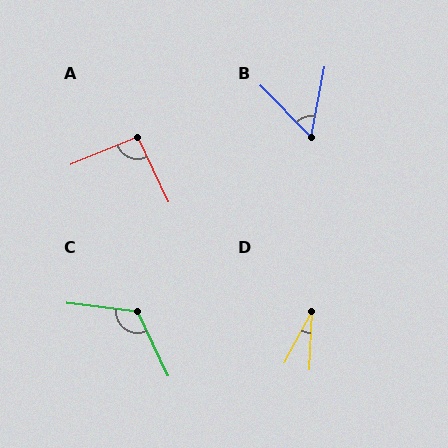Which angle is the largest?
C, at approximately 123 degrees.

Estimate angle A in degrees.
Approximately 93 degrees.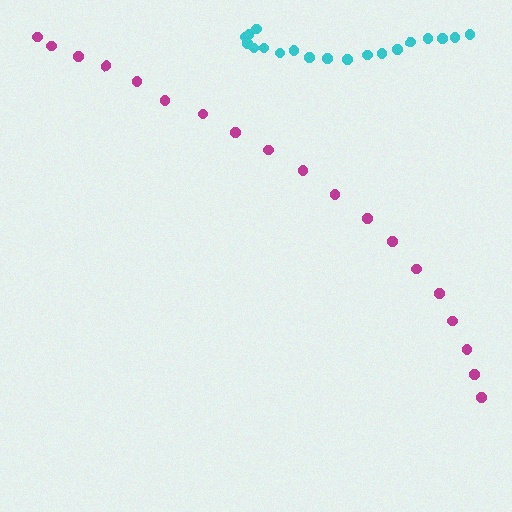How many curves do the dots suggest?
There are 2 distinct paths.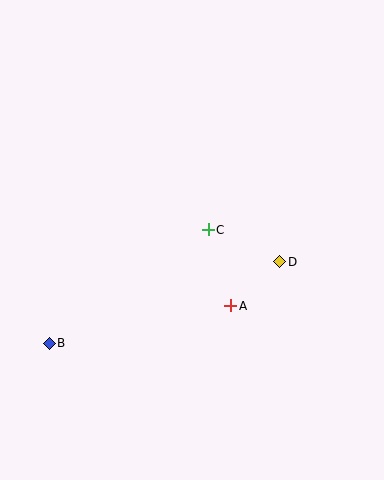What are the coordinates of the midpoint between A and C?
The midpoint between A and C is at (219, 268).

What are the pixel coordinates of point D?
Point D is at (280, 262).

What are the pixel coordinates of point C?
Point C is at (208, 230).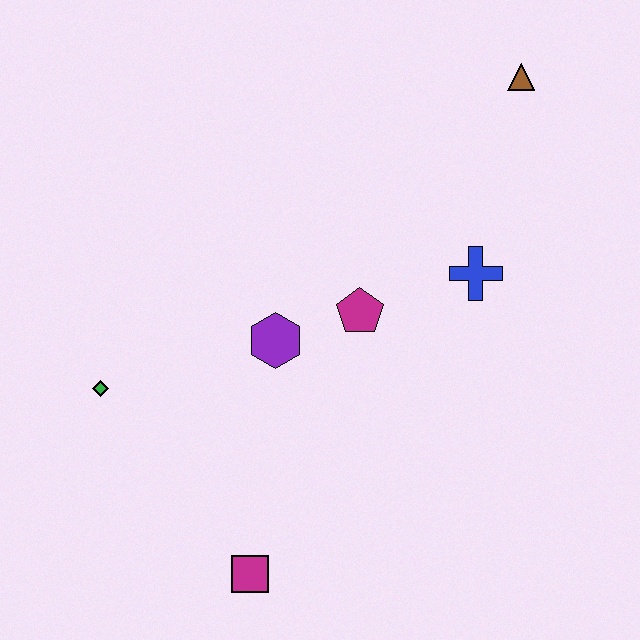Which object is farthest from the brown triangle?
The magenta square is farthest from the brown triangle.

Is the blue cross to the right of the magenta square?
Yes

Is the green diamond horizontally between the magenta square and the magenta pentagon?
No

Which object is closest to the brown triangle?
The blue cross is closest to the brown triangle.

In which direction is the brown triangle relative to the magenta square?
The brown triangle is above the magenta square.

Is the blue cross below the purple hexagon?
No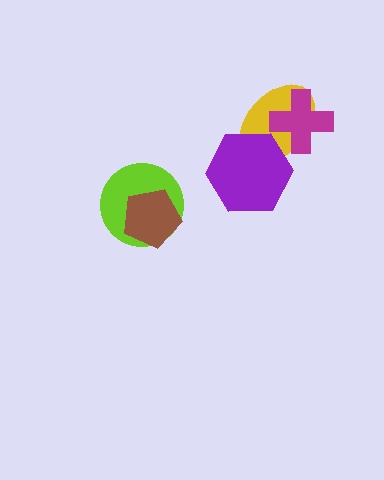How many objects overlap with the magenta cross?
1 object overlaps with the magenta cross.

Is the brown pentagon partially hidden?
No, no other shape covers it.